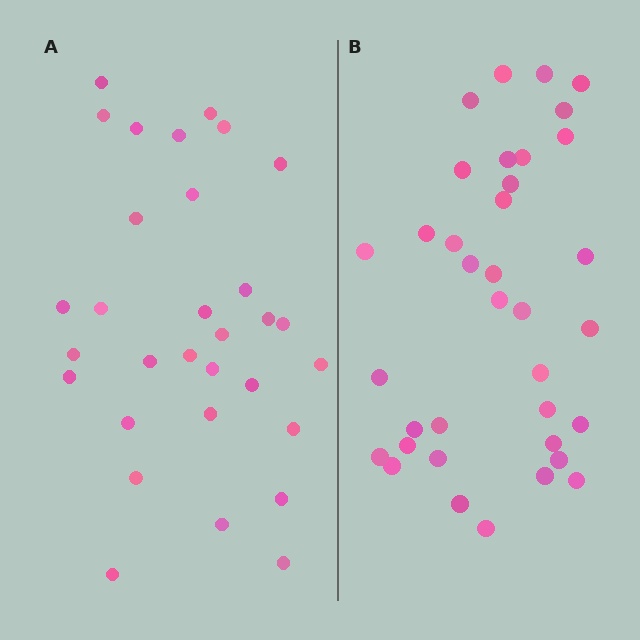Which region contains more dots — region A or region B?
Region B (the right region) has more dots.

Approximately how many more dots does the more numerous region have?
Region B has about 5 more dots than region A.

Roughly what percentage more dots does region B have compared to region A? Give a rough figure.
About 15% more.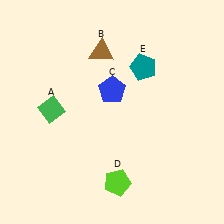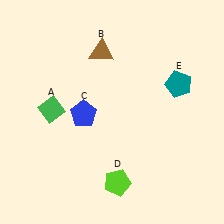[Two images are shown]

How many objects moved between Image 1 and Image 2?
2 objects moved between the two images.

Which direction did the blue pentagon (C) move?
The blue pentagon (C) moved left.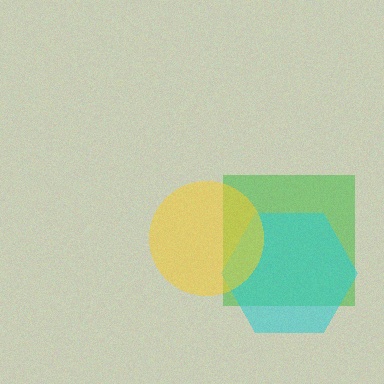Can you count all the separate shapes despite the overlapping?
Yes, there are 3 separate shapes.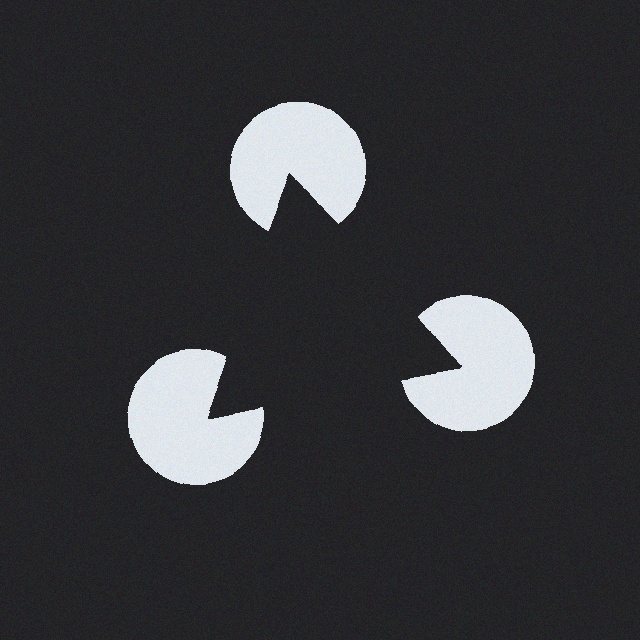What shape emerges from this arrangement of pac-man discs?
An illusory triangle — its edges are inferred from the aligned wedge cuts in the pac-man discs, not physically drawn.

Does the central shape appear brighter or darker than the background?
It typically appears slightly darker than the background, even though no actual brightness change is drawn.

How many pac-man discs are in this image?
There are 3 — one at each vertex of the illusory triangle.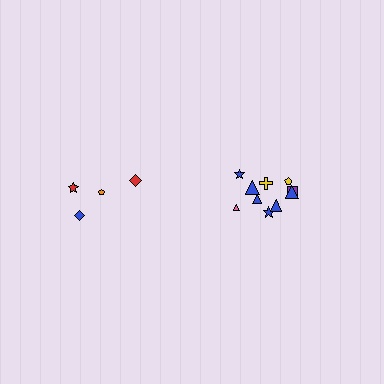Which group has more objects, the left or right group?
The right group.